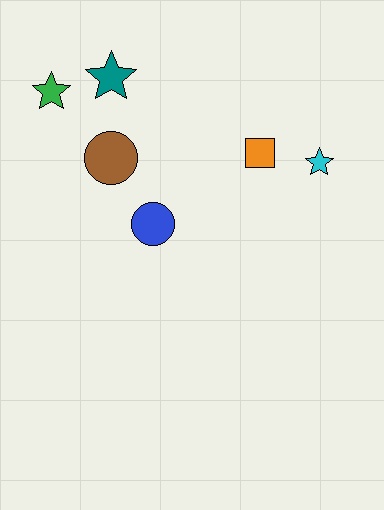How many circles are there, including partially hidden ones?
There are 2 circles.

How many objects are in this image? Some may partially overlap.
There are 6 objects.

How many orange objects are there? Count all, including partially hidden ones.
There is 1 orange object.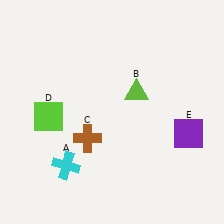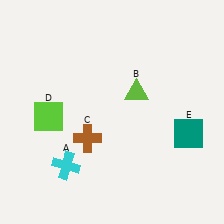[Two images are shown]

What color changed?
The square (E) changed from purple in Image 1 to teal in Image 2.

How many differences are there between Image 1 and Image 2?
There is 1 difference between the two images.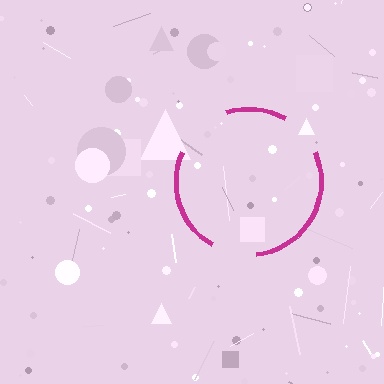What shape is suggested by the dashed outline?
The dashed outline suggests a circle.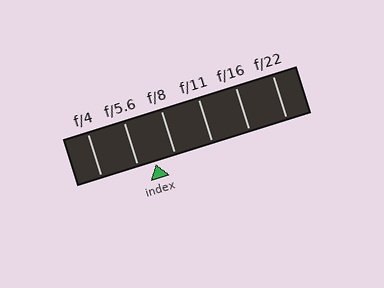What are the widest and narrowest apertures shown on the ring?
The widest aperture shown is f/4 and the narrowest is f/22.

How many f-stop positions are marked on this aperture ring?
There are 6 f-stop positions marked.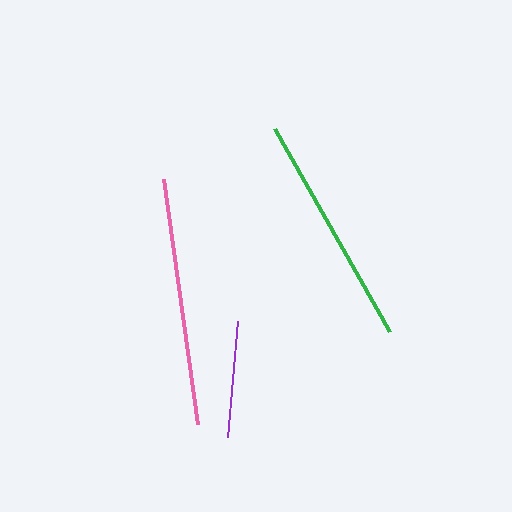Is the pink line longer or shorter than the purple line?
The pink line is longer than the purple line.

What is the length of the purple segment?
The purple segment is approximately 117 pixels long.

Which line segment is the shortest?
The purple line is the shortest at approximately 117 pixels.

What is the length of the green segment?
The green segment is approximately 233 pixels long.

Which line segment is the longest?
The pink line is the longest at approximately 246 pixels.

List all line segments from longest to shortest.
From longest to shortest: pink, green, purple.